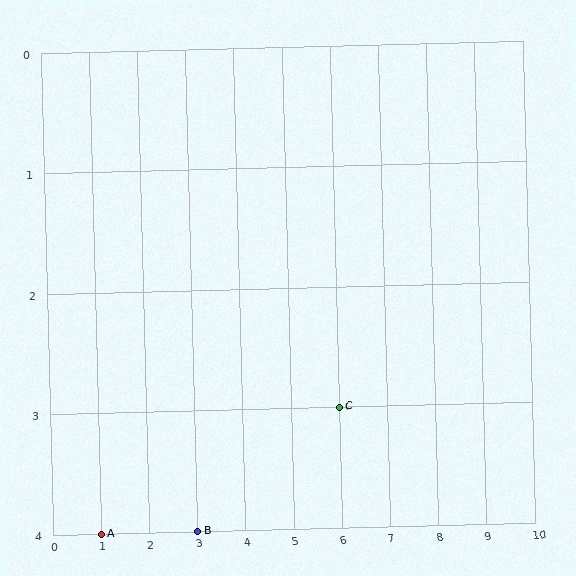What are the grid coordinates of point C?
Point C is at grid coordinates (6, 3).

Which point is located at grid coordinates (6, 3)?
Point C is at (6, 3).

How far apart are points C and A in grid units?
Points C and A are 5 columns and 1 row apart (about 5.1 grid units diagonally).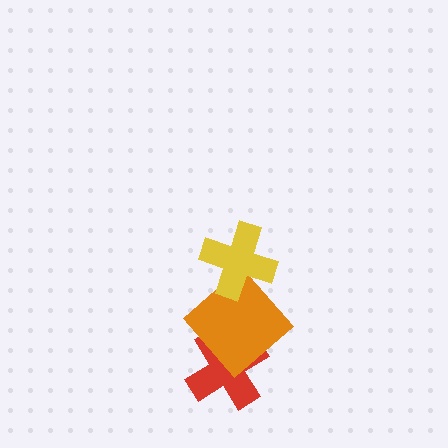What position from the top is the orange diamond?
The orange diamond is 2nd from the top.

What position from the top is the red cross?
The red cross is 3rd from the top.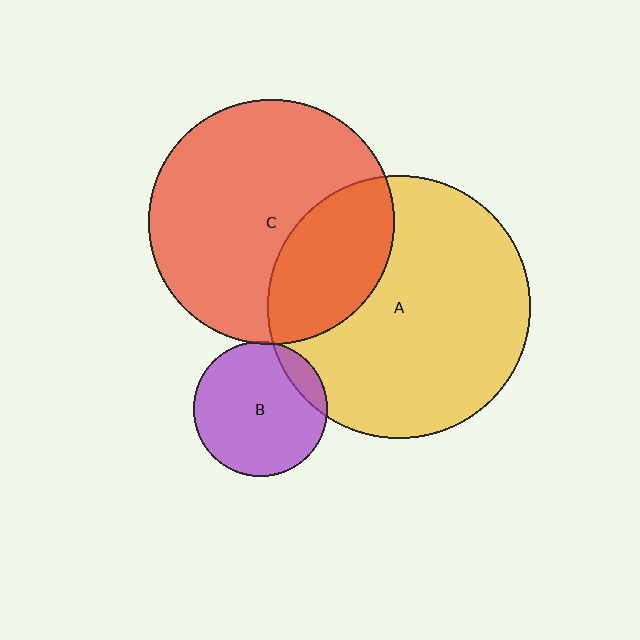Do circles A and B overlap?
Yes.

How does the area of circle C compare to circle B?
Approximately 3.3 times.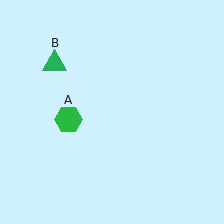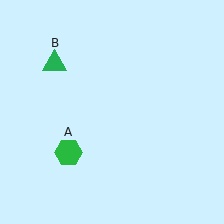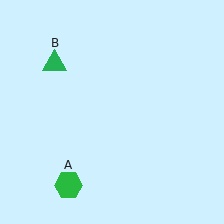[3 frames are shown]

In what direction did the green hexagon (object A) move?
The green hexagon (object A) moved down.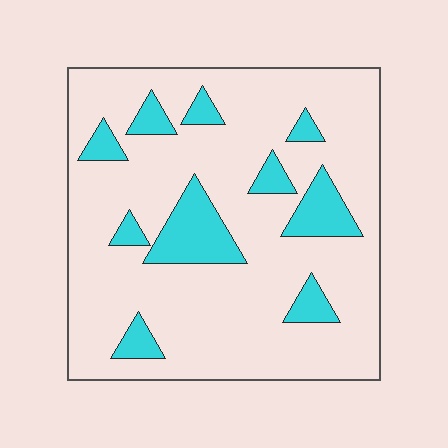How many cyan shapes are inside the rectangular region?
10.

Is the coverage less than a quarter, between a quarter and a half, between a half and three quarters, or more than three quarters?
Less than a quarter.